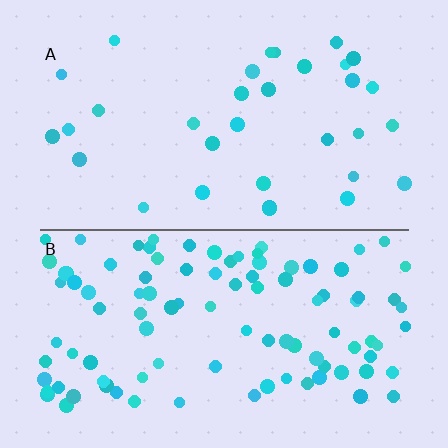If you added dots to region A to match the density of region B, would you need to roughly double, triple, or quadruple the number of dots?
Approximately triple.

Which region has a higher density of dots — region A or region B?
B (the bottom).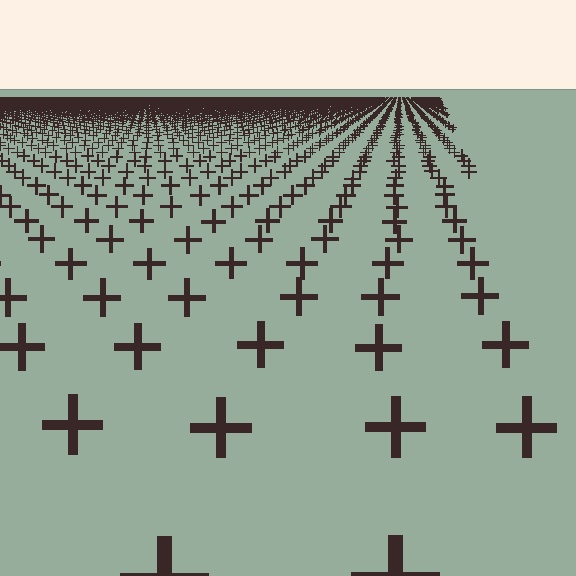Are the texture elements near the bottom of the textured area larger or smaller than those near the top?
Larger. Near the bottom, elements are closer to the viewer and appear at a bigger on-screen size.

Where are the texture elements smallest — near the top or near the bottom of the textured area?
Near the top.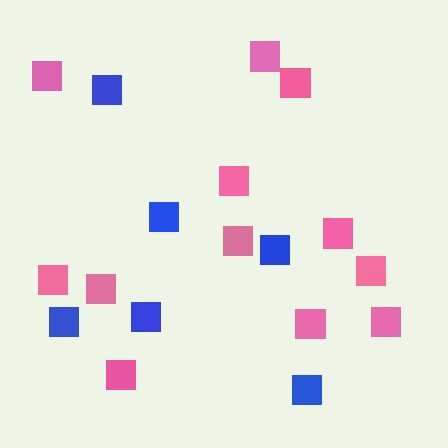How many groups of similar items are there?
There are 2 groups: one group of pink squares (12) and one group of blue squares (6).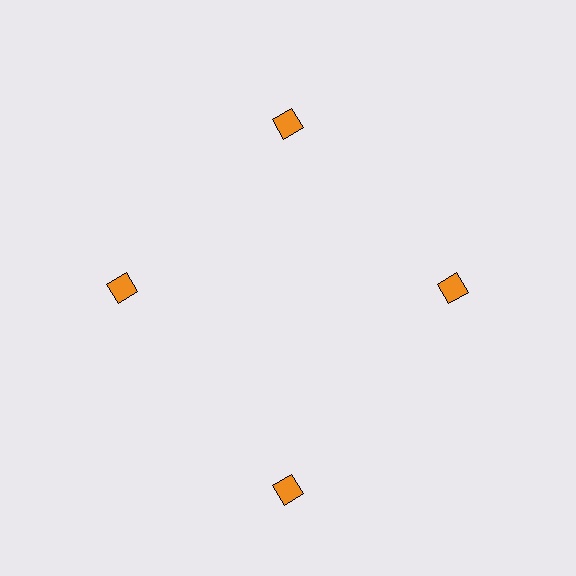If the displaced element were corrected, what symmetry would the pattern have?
It would have 4-fold rotational symmetry — the pattern would map onto itself every 90 degrees.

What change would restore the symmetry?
The symmetry would be restored by moving it inward, back onto the ring so that all 4 squares sit at equal angles and equal distance from the center.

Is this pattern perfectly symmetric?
No. The 4 orange squares are arranged in a ring, but one element near the 6 o'clock position is pushed outward from the center, breaking the 4-fold rotational symmetry.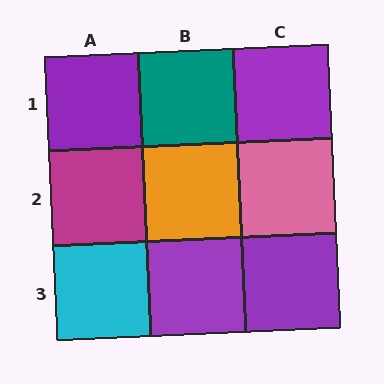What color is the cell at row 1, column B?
Teal.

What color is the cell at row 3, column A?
Cyan.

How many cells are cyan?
1 cell is cyan.